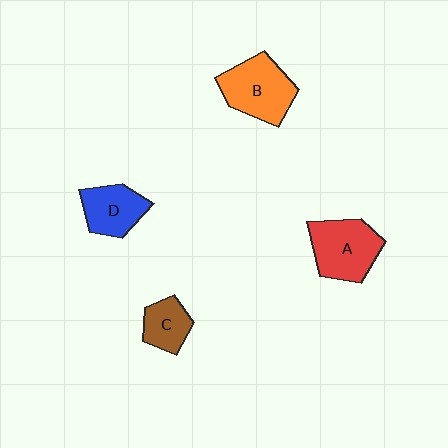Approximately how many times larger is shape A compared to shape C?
Approximately 1.8 times.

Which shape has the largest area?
Shape B (orange).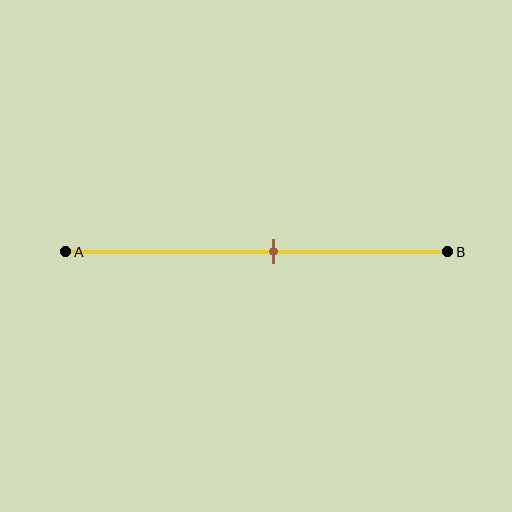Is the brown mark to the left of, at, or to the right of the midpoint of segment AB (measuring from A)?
The brown mark is to the right of the midpoint of segment AB.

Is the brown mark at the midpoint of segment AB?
No, the mark is at about 55% from A, not at the 50% midpoint.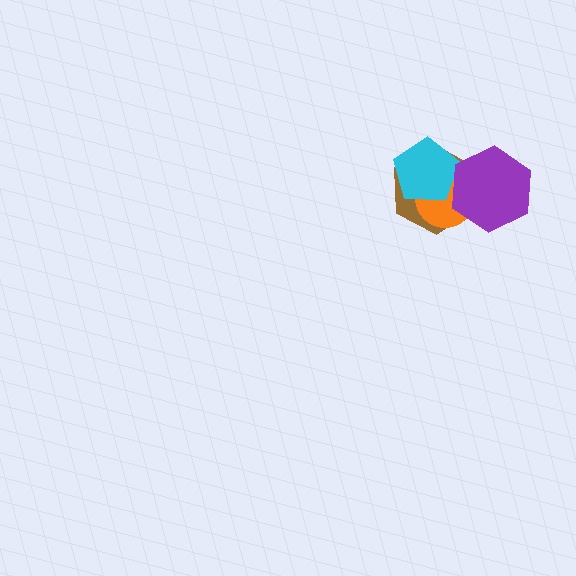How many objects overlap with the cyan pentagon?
3 objects overlap with the cyan pentagon.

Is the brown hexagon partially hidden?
Yes, it is partially covered by another shape.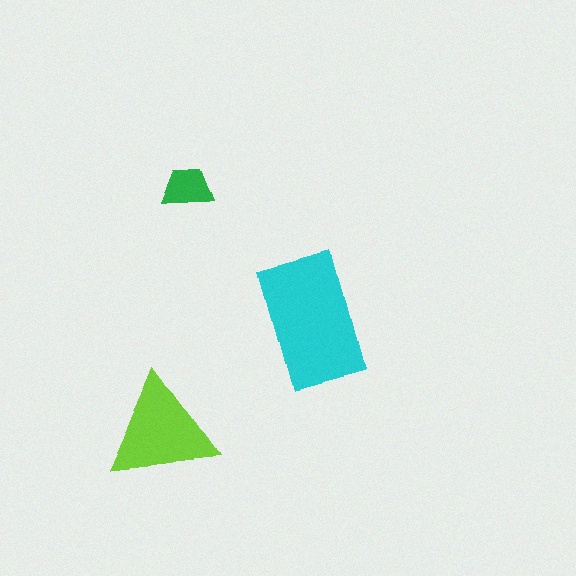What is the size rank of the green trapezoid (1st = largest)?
3rd.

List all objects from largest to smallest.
The cyan rectangle, the lime triangle, the green trapezoid.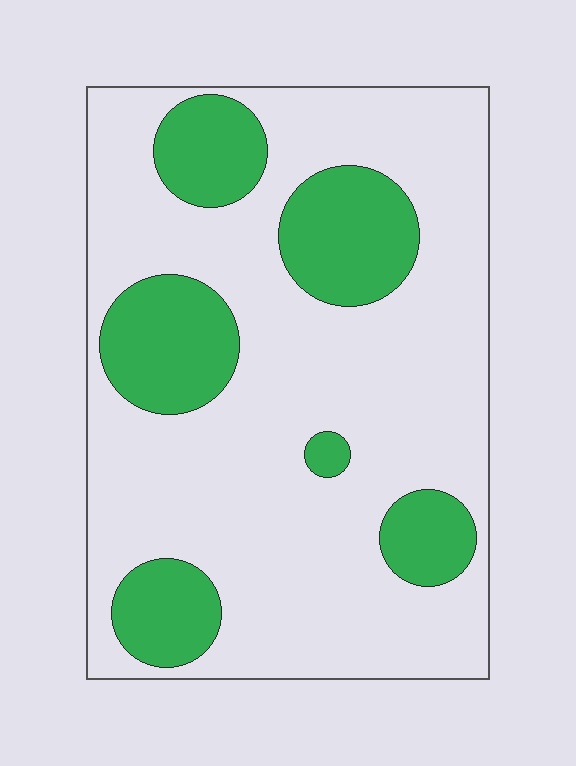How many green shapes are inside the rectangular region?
6.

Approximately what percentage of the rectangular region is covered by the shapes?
Approximately 25%.